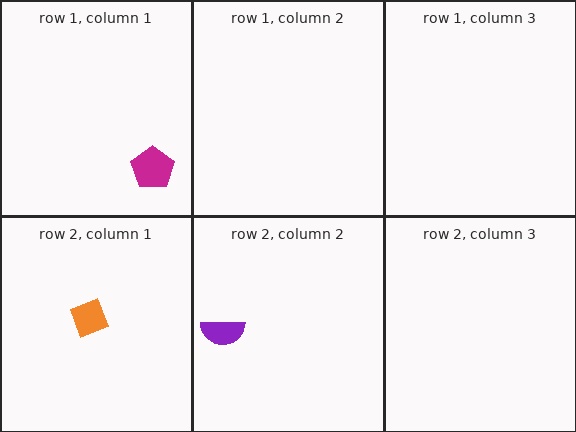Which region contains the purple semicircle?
The row 2, column 2 region.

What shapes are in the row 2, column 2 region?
The purple semicircle.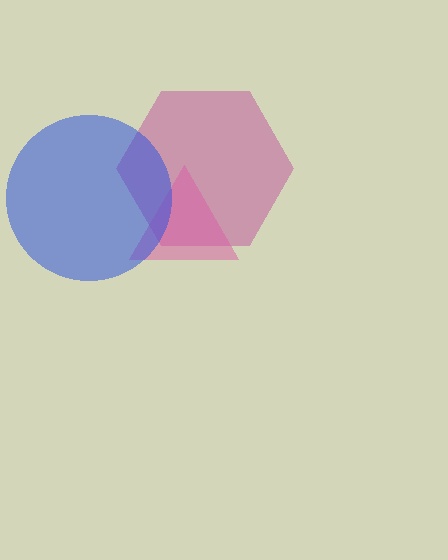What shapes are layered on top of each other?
The layered shapes are: a magenta hexagon, a pink triangle, a blue circle.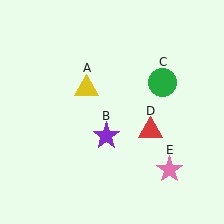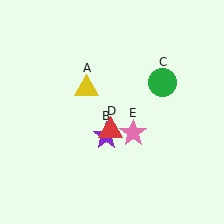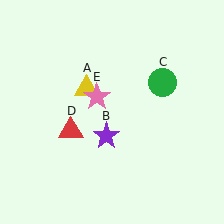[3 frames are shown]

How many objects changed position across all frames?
2 objects changed position: red triangle (object D), pink star (object E).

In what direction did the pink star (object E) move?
The pink star (object E) moved up and to the left.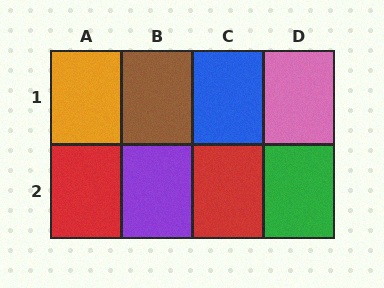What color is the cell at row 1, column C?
Blue.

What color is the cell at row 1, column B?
Brown.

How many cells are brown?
1 cell is brown.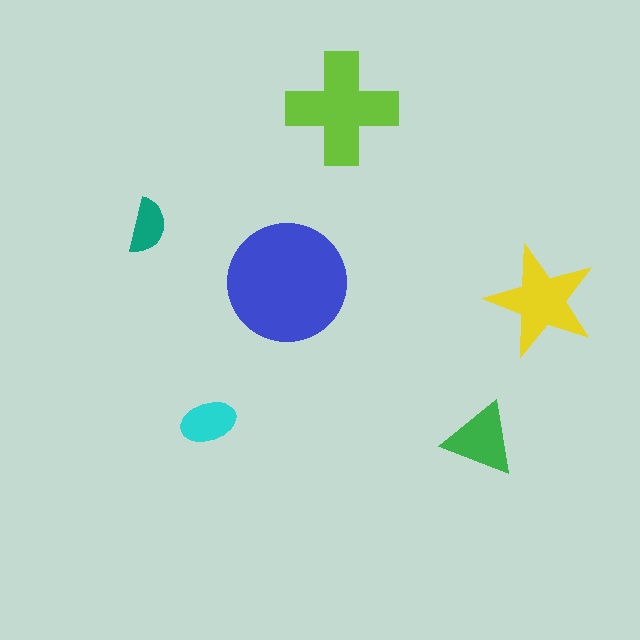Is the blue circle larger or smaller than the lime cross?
Larger.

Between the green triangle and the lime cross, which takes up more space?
The lime cross.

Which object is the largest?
The blue circle.